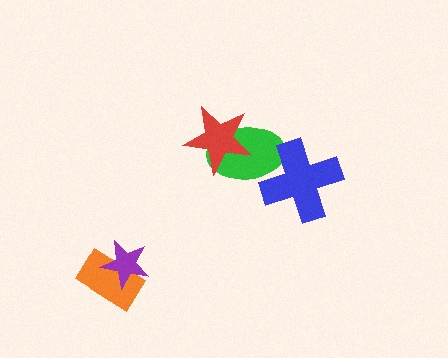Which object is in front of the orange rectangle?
The purple star is in front of the orange rectangle.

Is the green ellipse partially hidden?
Yes, it is partially covered by another shape.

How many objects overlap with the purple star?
1 object overlaps with the purple star.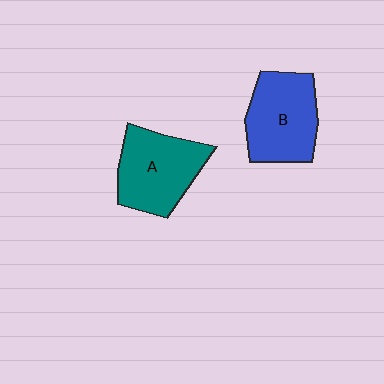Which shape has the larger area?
Shape A (teal).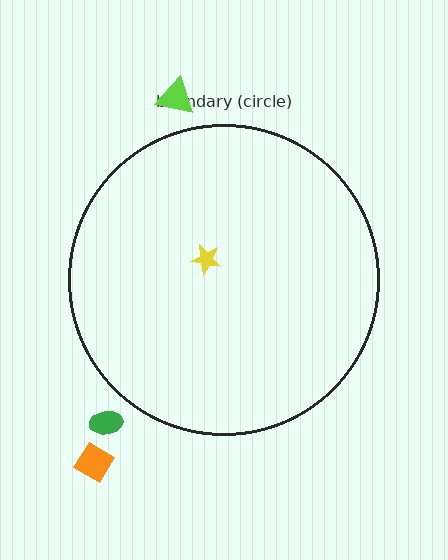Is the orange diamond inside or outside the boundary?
Outside.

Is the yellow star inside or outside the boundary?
Inside.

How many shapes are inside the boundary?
1 inside, 3 outside.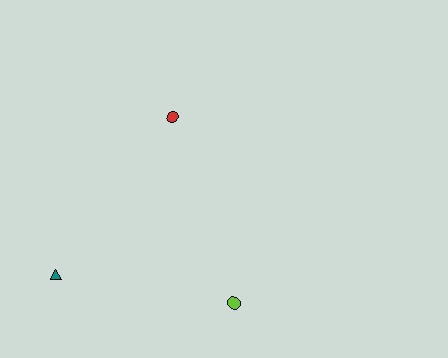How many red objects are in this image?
There is 1 red object.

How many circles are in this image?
There are 2 circles.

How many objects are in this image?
There are 3 objects.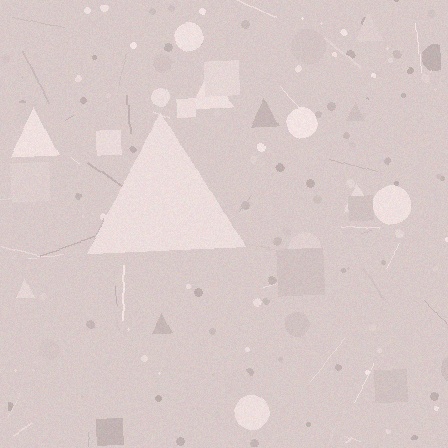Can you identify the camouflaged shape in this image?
The camouflaged shape is a triangle.